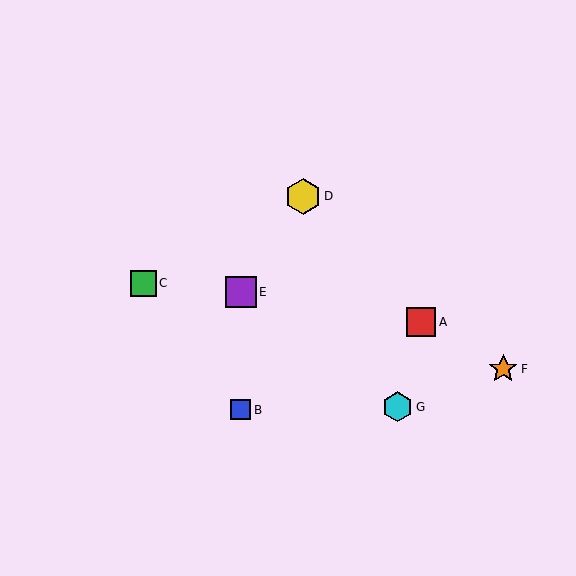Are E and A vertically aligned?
No, E is at x≈241 and A is at x≈421.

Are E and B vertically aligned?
Yes, both are at x≈241.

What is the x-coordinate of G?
Object G is at x≈398.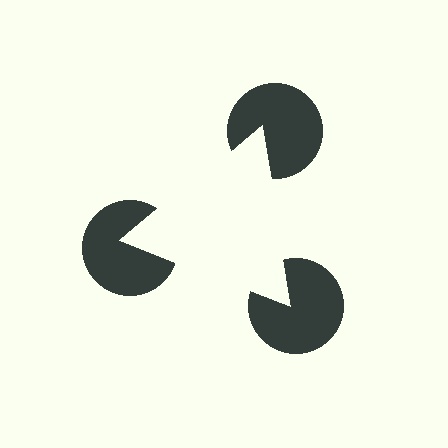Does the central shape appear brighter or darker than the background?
It typically appears slightly brighter than the background, even though no actual brightness change is drawn.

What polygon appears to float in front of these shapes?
An illusory triangle — its edges are inferred from the aligned wedge cuts in the pac-man discs, not physically drawn.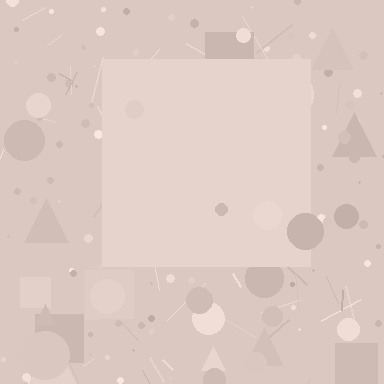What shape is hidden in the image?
A square is hidden in the image.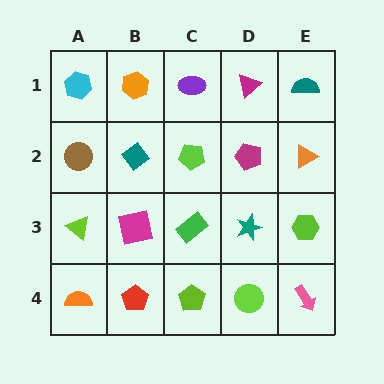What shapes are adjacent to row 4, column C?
A green rectangle (row 3, column C), a red pentagon (row 4, column B), a lime circle (row 4, column D).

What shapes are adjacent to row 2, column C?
A purple ellipse (row 1, column C), a green rectangle (row 3, column C), a teal diamond (row 2, column B), a magenta pentagon (row 2, column D).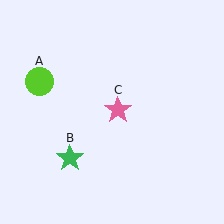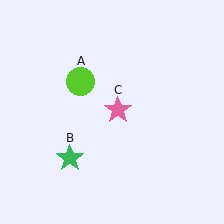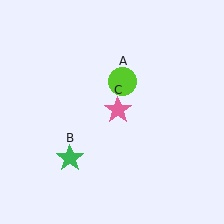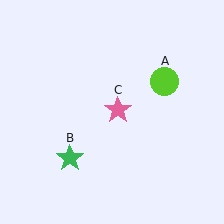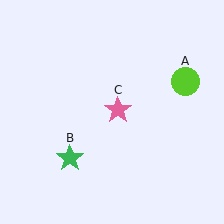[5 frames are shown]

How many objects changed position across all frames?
1 object changed position: lime circle (object A).